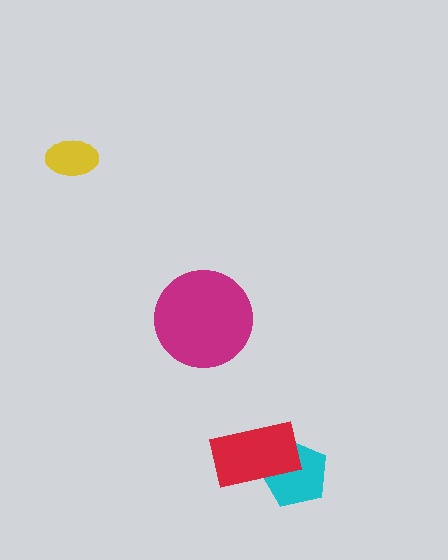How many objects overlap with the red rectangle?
1 object overlaps with the red rectangle.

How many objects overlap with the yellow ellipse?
0 objects overlap with the yellow ellipse.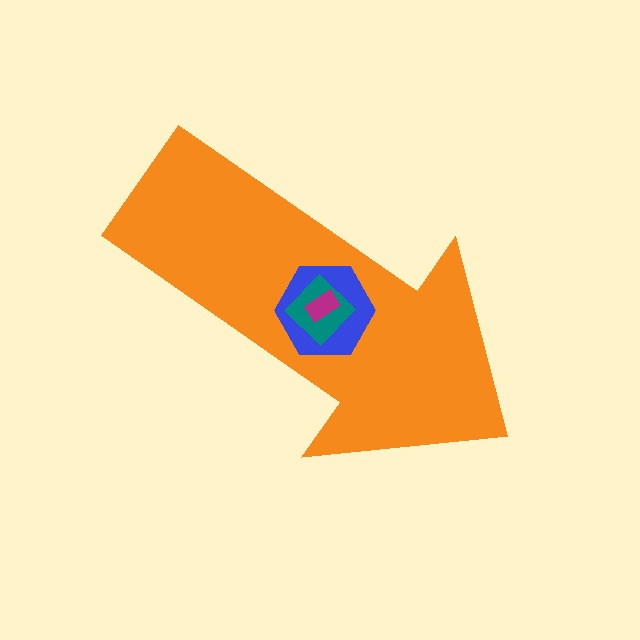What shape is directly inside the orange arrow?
The blue hexagon.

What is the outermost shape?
The orange arrow.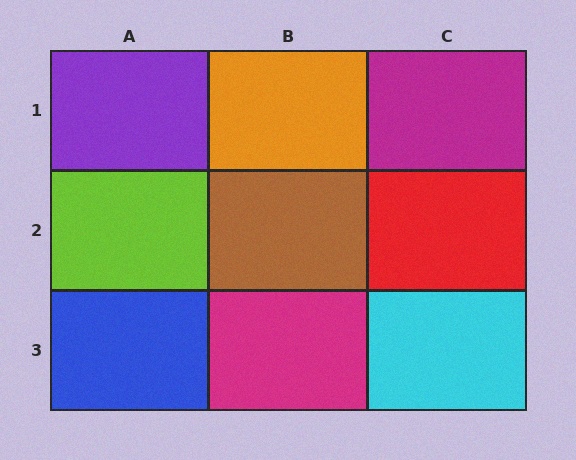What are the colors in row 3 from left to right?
Blue, magenta, cyan.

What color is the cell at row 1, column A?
Purple.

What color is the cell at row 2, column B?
Brown.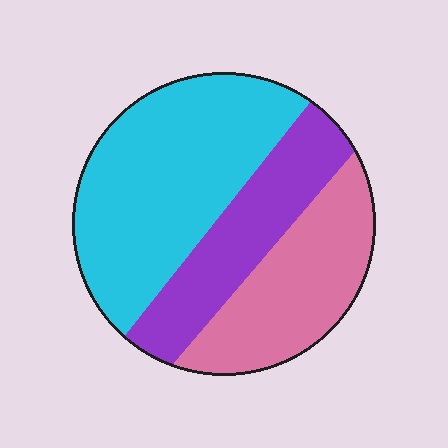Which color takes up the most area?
Cyan, at roughly 45%.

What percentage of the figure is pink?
Pink covers about 30% of the figure.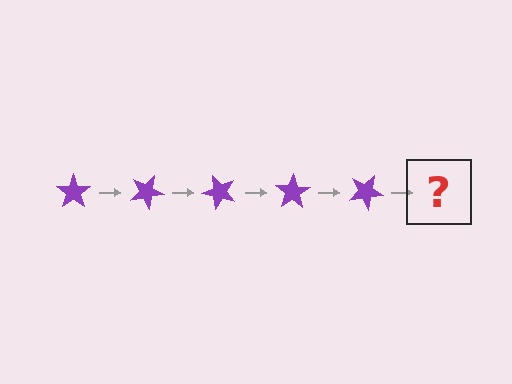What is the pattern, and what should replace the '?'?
The pattern is that the star rotates 25 degrees each step. The '?' should be a purple star rotated 125 degrees.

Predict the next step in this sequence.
The next step is a purple star rotated 125 degrees.